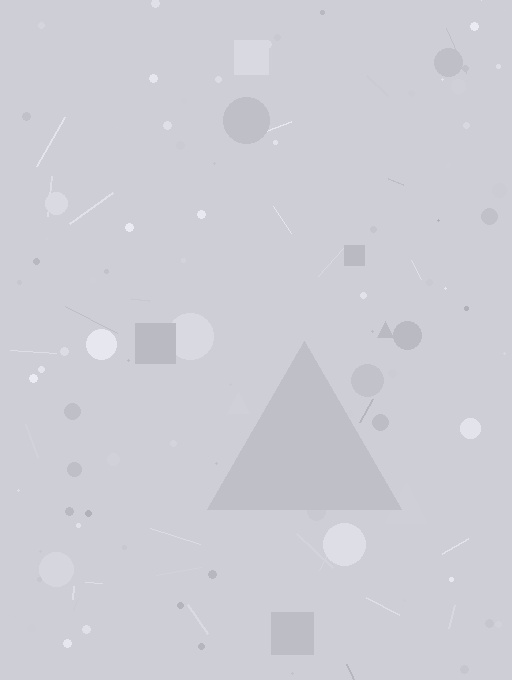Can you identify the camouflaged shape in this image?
The camouflaged shape is a triangle.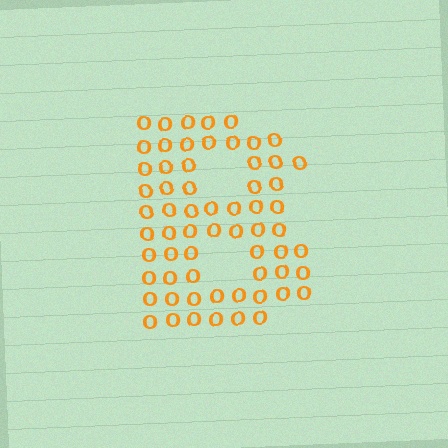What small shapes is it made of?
It is made of small letter O's.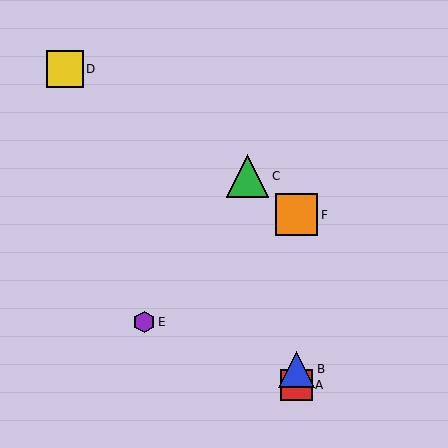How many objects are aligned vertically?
3 objects (A, B, F) are aligned vertically.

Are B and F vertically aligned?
Yes, both are at x≈296.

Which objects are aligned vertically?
Objects A, B, F are aligned vertically.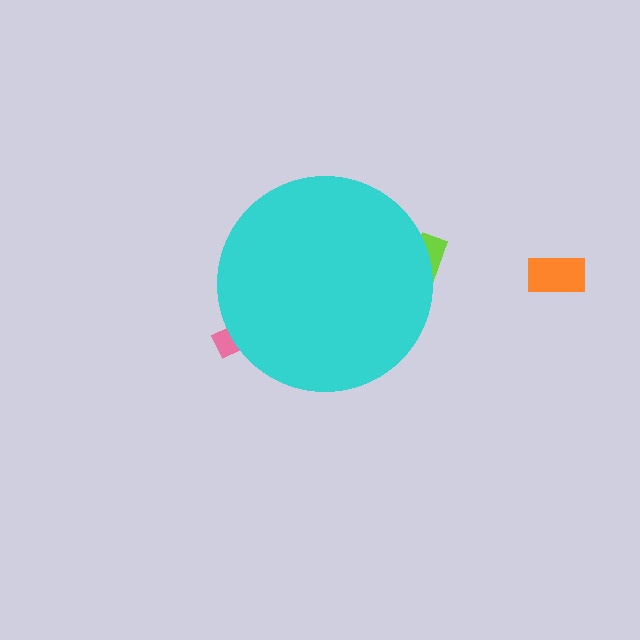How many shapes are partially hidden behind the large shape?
2 shapes are partially hidden.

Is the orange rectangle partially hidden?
No, the orange rectangle is fully visible.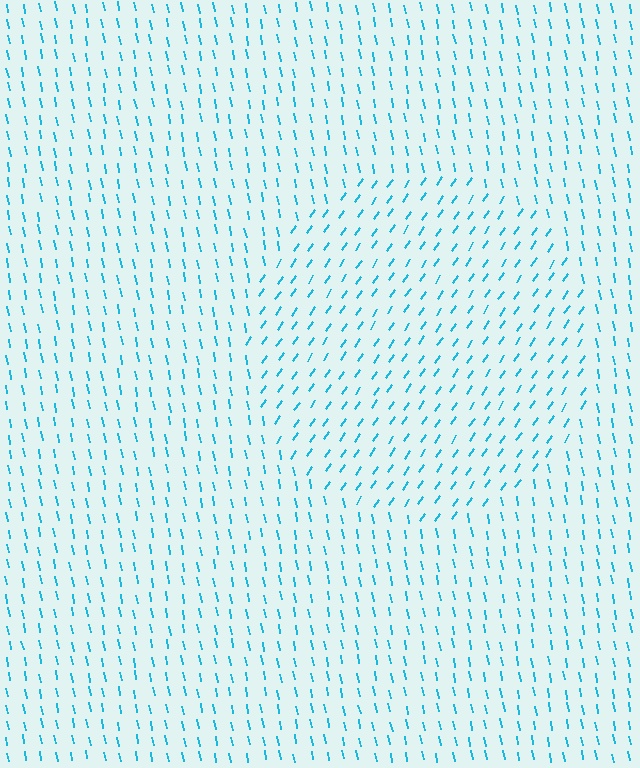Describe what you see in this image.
The image is filled with small cyan line segments. A circle region in the image has lines oriented differently from the surrounding lines, creating a visible texture boundary.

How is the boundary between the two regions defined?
The boundary is defined purely by a change in line orientation (approximately 45 degrees difference). All lines are the same color and thickness.